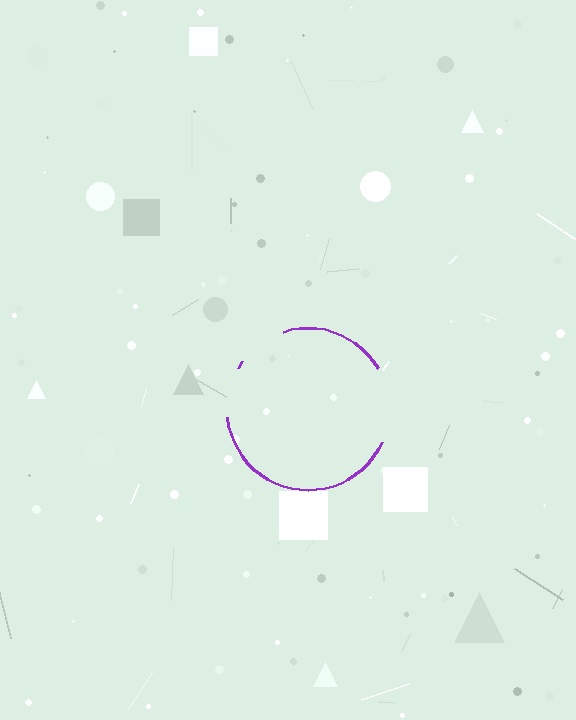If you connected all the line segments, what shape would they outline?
They would outline a circle.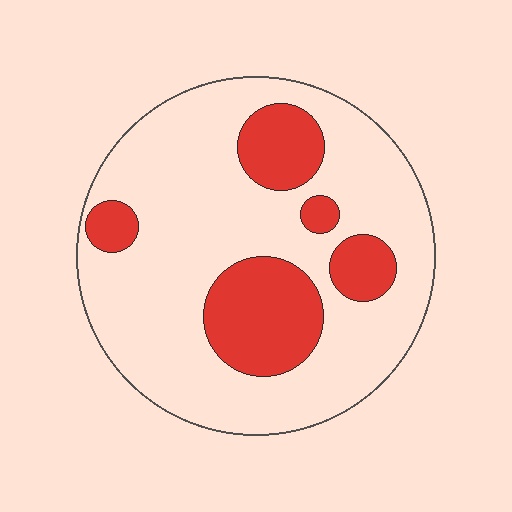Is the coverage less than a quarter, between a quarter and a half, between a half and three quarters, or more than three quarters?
Less than a quarter.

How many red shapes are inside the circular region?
5.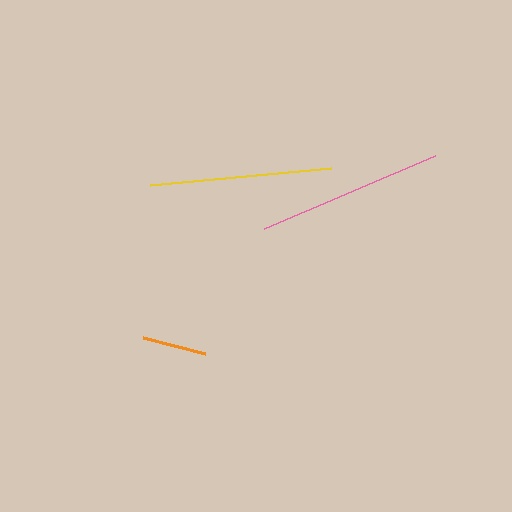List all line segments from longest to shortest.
From longest to shortest: pink, yellow, orange.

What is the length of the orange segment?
The orange segment is approximately 64 pixels long.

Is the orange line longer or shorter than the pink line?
The pink line is longer than the orange line.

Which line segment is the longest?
The pink line is the longest at approximately 186 pixels.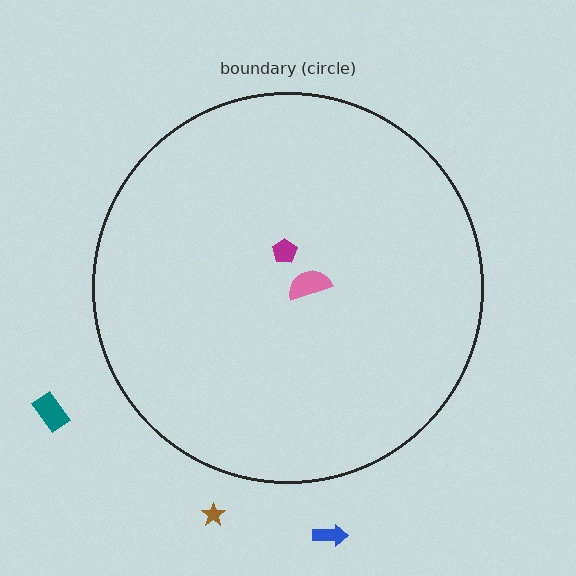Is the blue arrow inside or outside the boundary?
Outside.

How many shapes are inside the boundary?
2 inside, 3 outside.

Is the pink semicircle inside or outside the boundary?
Inside.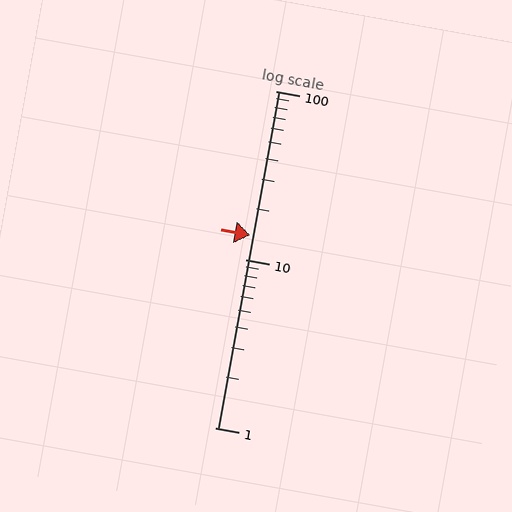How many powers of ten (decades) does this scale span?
The scale spans 2 decades, from 1 to 100.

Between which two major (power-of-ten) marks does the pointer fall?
The pointer is between 10 and 100.